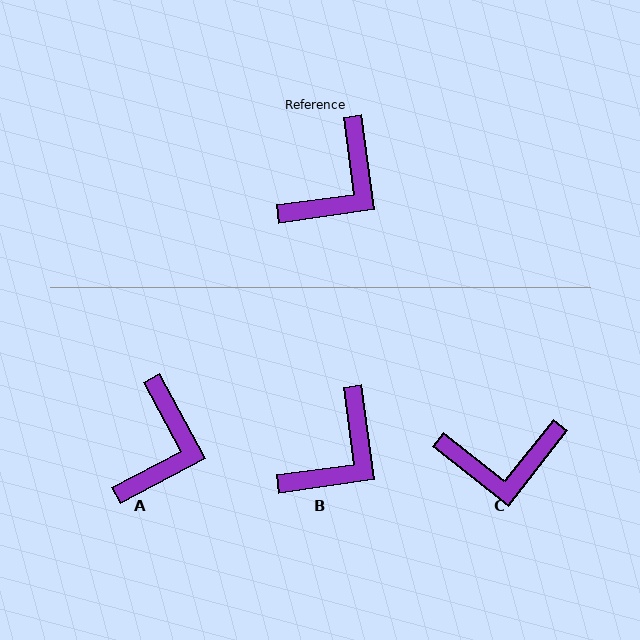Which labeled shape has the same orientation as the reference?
B.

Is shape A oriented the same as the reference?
No, it is off by about 20 degrees.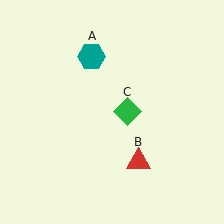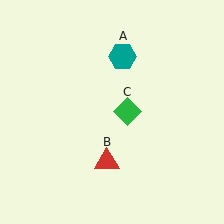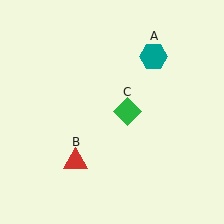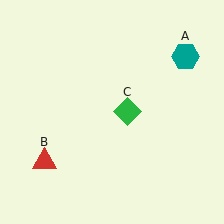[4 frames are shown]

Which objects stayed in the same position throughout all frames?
Green diamond (object C) remained stationary.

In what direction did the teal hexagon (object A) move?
The teal hexagon (object A) moved right.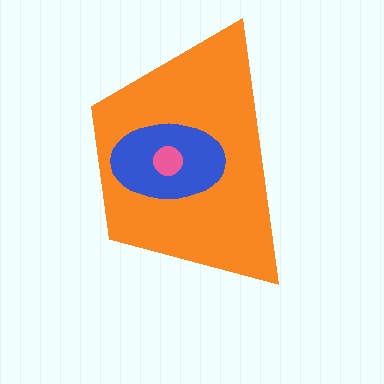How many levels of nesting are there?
3.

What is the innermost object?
The pink circle.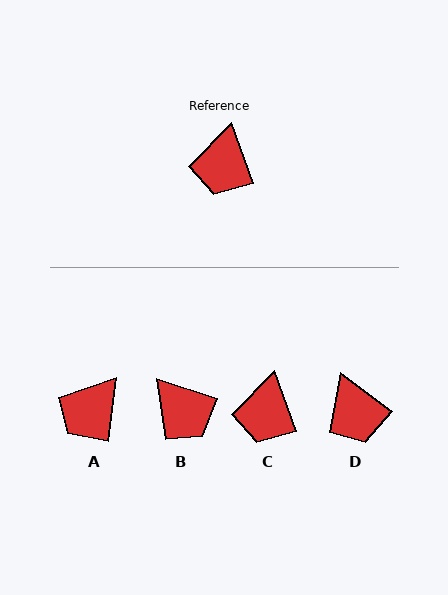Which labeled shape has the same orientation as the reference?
C.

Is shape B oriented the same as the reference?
No, it is off by about 52 degrees.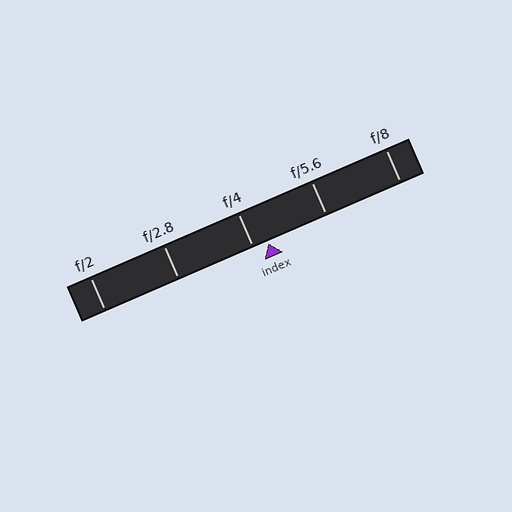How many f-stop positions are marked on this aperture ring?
There are 5 f-stop positions marked.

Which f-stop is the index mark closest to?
The index mark is closest to f/4.